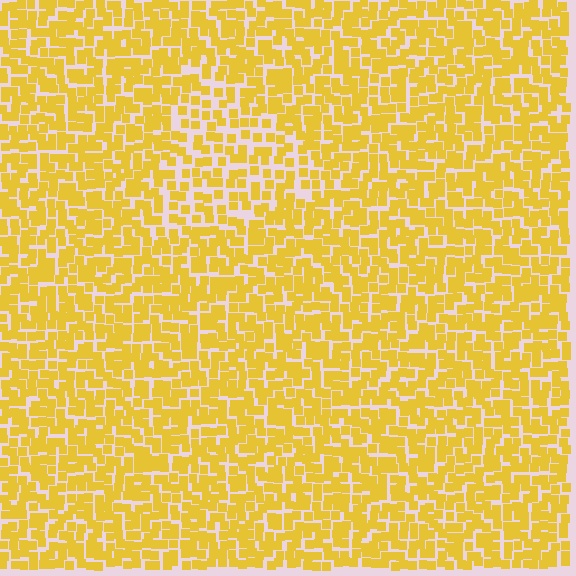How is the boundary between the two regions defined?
The boundary is defined by a change in element density (approximately 1.6x ratio). All elements are the same color, size, and shape.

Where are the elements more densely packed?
The elements are more densely packed outside the triangle boundary.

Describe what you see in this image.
The image contains small yellow elements arranged at two different densities. A triangle-shaped region is visible where the elements are less densely packed than the surrounding area.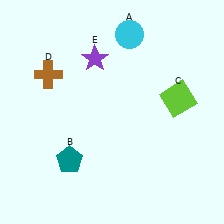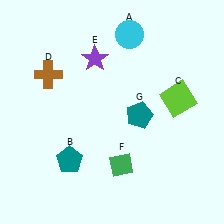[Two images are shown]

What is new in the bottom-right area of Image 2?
A teal pentagon (G) was added in the bottom-right area of Image 2.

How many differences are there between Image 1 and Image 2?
There are 2 differences between the two images.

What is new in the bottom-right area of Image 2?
A green diamond (F) was added in the bottom-right area of Image 2.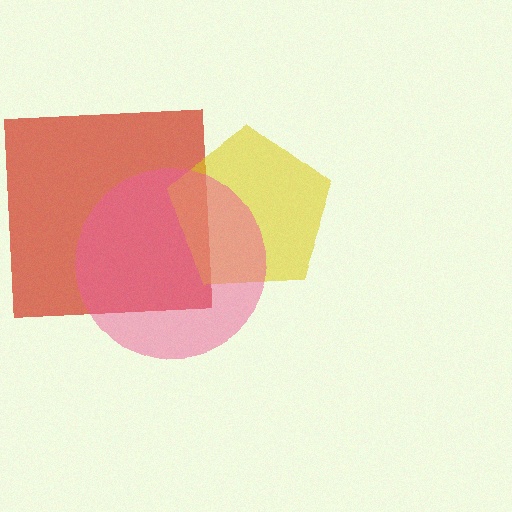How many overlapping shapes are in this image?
There are 3 overlapping shapes in the image.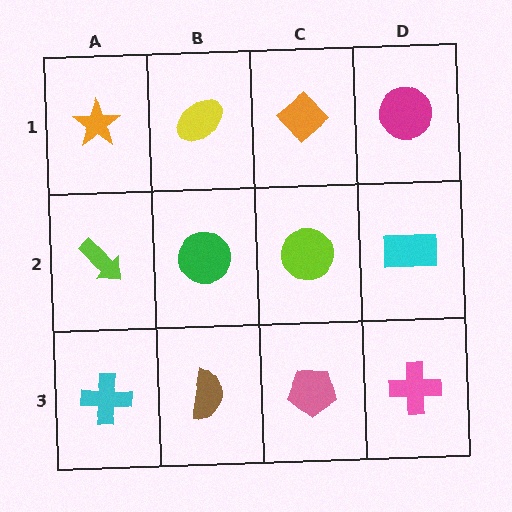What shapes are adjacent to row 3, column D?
A cyan rectangle (row 2, column D), a pink pentagon (row 3, column C).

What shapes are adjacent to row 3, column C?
A lime circle (row 2, column C), a brown semicircle (row 3, column B), a pink cross (row 3, column D).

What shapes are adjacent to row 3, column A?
A lime arrow (row 2, column A), a brown semicircle (row 3, column B).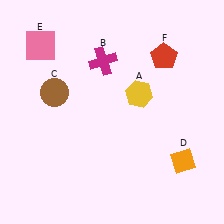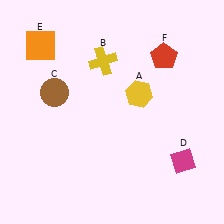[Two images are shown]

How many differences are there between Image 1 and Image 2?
There are 3 differences between the two images.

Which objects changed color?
B changed from magenta to yellow. D changed from orange to magenta. E changed from pink to orange.